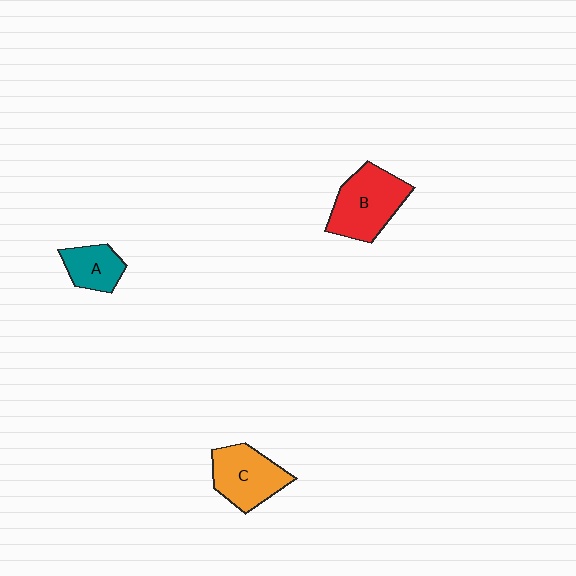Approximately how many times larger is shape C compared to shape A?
Approximately 1.6 times.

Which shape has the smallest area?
Shape A (teal).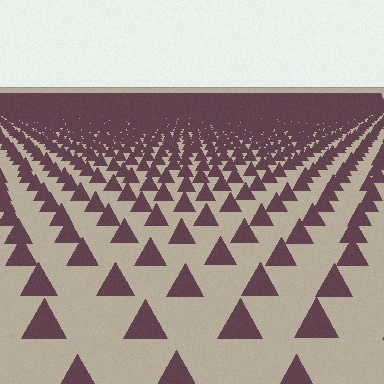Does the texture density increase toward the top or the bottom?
Density increases toward the top.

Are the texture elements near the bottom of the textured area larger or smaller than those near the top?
Larger. Near the bottom, elements are closer to the viewer and appear at a bigger on-screen size.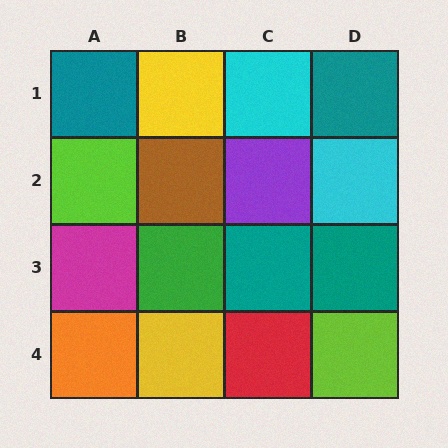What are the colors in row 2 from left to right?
Lime, brown, purple, cyan.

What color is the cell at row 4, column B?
Yellow.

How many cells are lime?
2 cells are lime.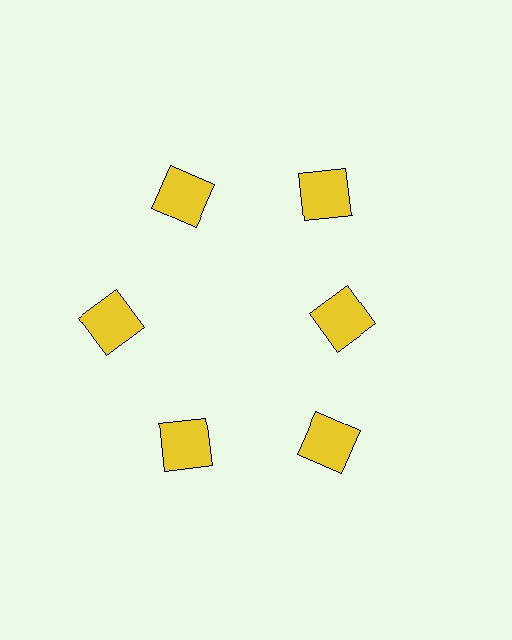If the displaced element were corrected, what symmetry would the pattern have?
It would have 6-fold rotational symmetry — the pattern would map onto itself every 60 degrees.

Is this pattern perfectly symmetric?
No. The 6 yellow squares are arranged in a ring, but one element near the 3 o'clock position is pulled inward toward the center, breaking the 6-fold rotational symmetry.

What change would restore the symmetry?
The symmetry would be restored by moving it outward, back onto the ring so that all 6 squares sit at equal angles and equal distance from the center.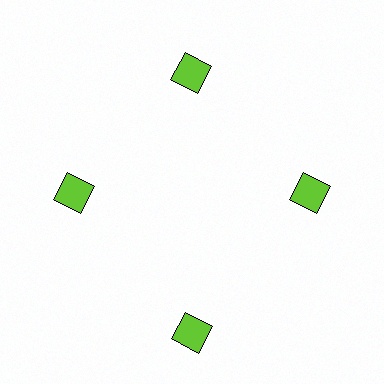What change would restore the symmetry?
The symmetry would be restored by moving it inward, back onto the ring so that all 4 diamonds sit at equal angles and equal distance from the center.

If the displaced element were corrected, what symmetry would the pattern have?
It would have 4-fold rotational symmetry — the pattern would map onto itself every 90 degrees.